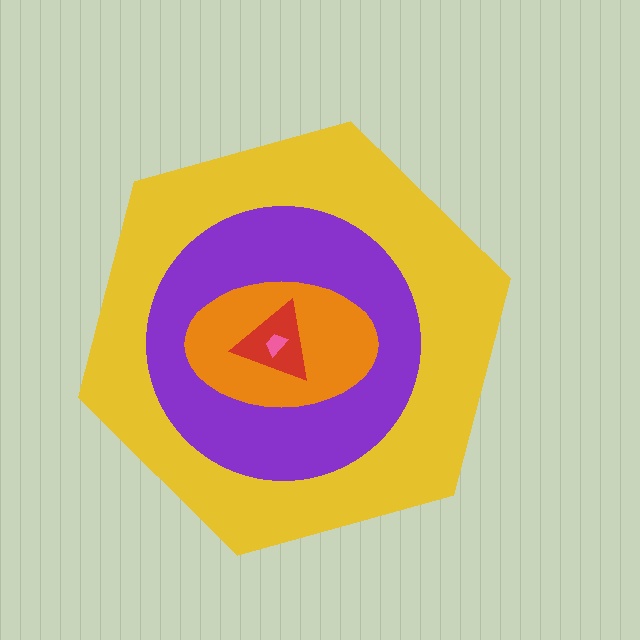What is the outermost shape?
The yellow hexagon.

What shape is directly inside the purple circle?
The orange ellipse.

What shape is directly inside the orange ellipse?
The red triangle.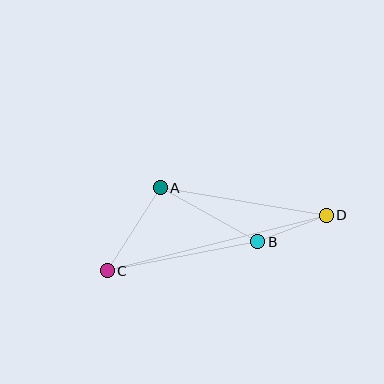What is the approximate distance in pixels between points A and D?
The distance between A and D is approximately 168 pixels.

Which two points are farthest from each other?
Points C and D are farthest from each other.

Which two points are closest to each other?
Points B and D are closest to each other.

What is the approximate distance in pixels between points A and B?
The distance between A and B is approximately 111 pixels.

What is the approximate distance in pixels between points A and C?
The distance between A and C is approximately 98 pixels.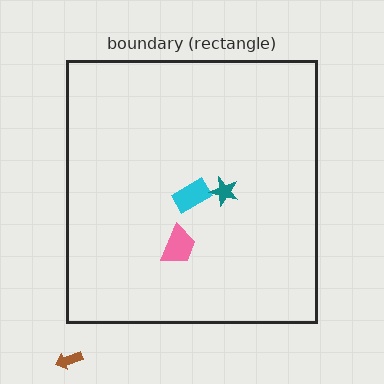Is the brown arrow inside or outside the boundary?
Outside.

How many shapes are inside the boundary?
3 inside, 1 outside.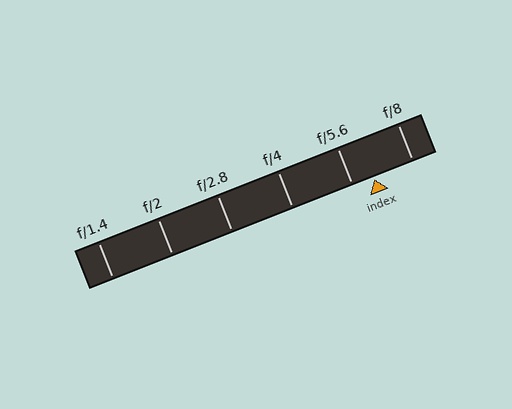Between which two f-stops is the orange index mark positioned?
The index mark is between f/5.6 and f/8.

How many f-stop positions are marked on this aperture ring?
There are 6 f-stop positions marked.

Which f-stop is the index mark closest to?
The index mark is closest to f/5.6.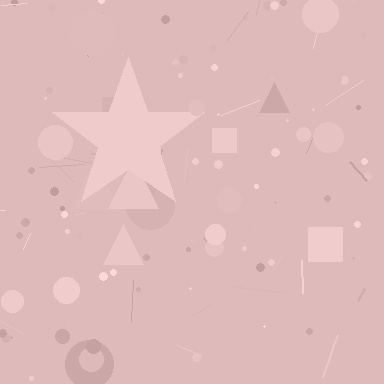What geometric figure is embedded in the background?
A star is embedded in the background.